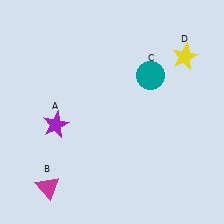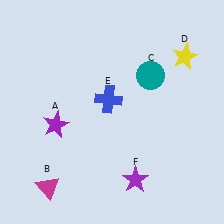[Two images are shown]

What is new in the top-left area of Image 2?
A blue cross (E) was added in the top-left area of Image 2.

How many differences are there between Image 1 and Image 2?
There are 2 differences between the two images.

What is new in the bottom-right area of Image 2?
A purple star (F) was added in the bottom-right area of Image 2.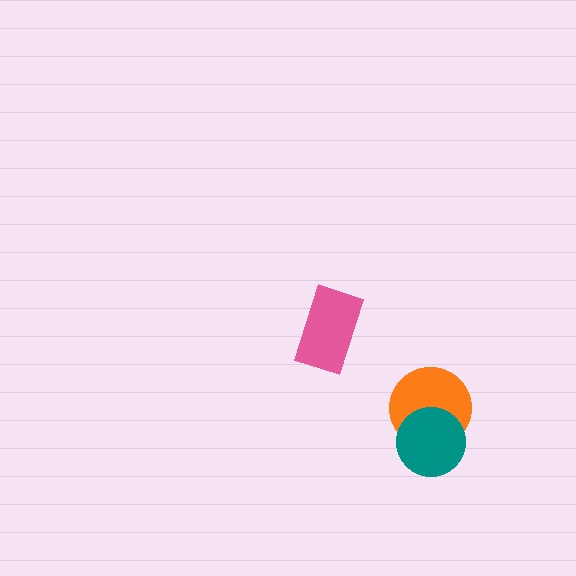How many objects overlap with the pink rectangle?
0 objects overlap with the pink rectangle.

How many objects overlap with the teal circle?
1 object overlaps with the teal circle.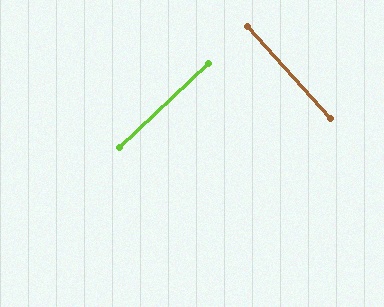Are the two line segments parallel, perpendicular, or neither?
Perpendicular — they meet at approximately 89°.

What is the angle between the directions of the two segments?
Approximately 89 degrees.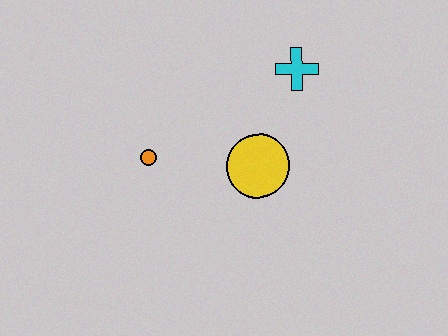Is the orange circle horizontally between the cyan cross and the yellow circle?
No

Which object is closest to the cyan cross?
The yellow circle is closest to the cyan cross.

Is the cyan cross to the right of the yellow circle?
Yes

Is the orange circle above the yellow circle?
Yes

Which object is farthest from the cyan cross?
The orange circle is farthest from the cyan cross.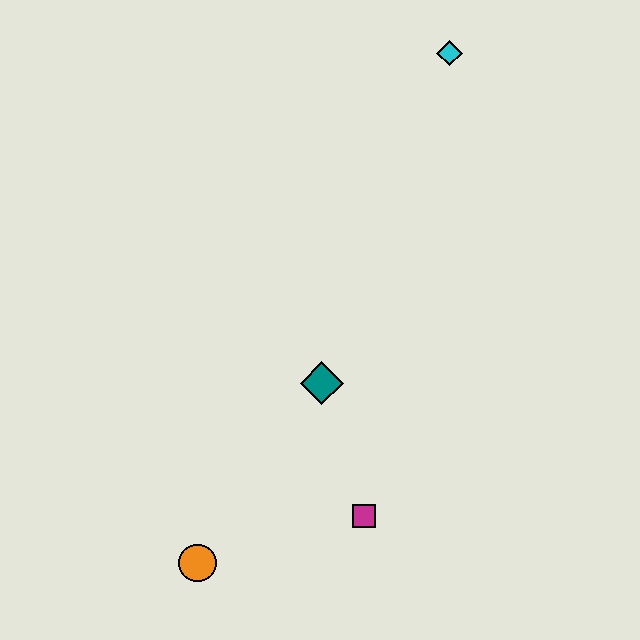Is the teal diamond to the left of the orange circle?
No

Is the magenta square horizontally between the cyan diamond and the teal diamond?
Yes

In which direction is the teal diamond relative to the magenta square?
The teal diamond is above the magenta square.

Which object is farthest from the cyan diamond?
The orange circle is farthest from the cyan diamond.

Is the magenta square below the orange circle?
No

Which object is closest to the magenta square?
The teal diamond is closest to the magenta square.